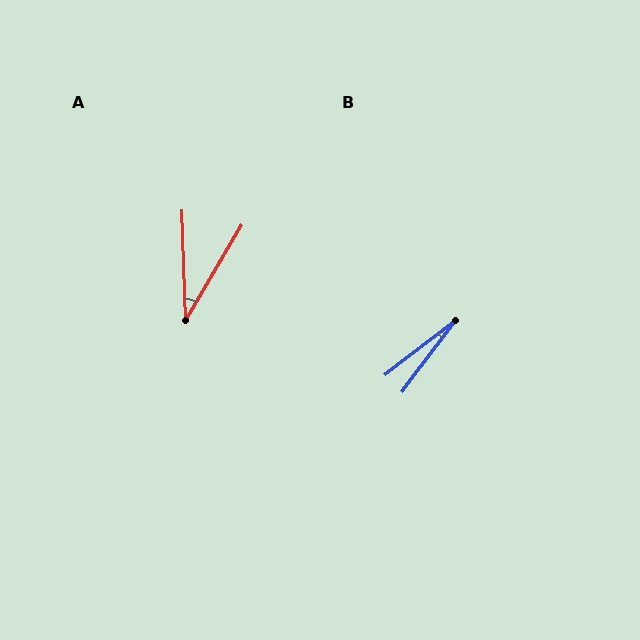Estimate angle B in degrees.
Approximately 16 degrees.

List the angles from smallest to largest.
B (16°), A (32°).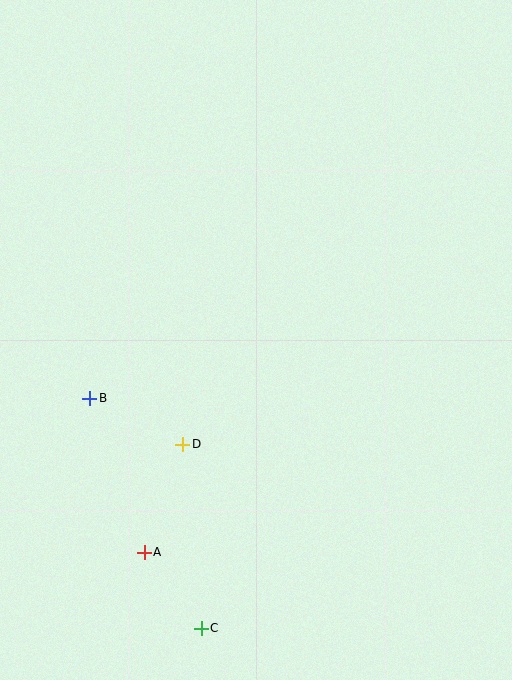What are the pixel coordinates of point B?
Point B is at (90, 398).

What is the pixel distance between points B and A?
The distance between B and A is 164 pixels.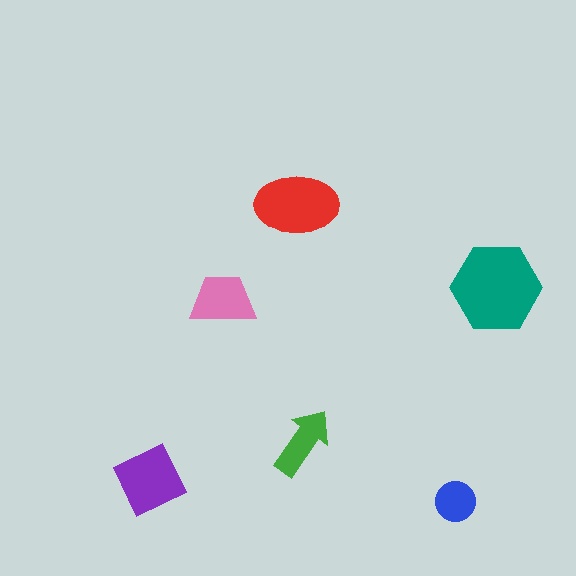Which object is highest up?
The red ellipse is topmost.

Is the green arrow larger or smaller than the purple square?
Smaller.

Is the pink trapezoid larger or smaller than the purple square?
Smaller.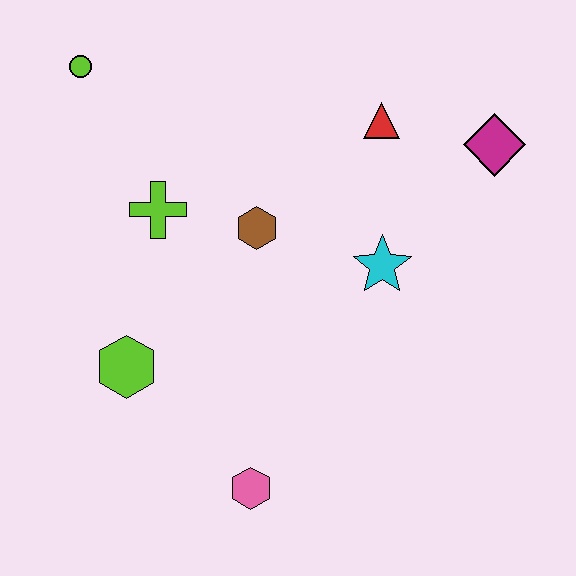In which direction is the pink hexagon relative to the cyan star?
The pink hexagon is below the cyan star.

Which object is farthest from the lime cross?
The magenta diamond is farthest from the lime cross.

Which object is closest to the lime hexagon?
The lime cross is closest to the lime hexagon.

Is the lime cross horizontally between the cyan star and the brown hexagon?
No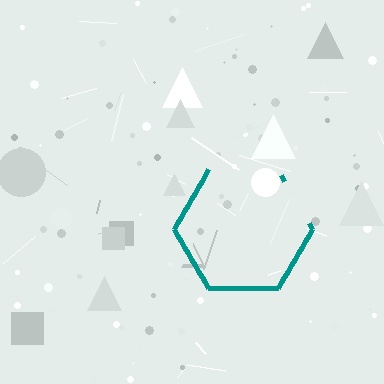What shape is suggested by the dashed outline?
The dashed outline suggests a hexagon.